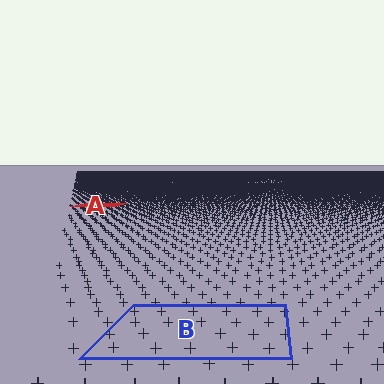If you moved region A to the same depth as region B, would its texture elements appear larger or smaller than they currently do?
They would appear larger. At a closer depth, the same texture elements are projected at a bigger on-screen size.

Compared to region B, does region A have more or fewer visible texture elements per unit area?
Region A has more texture elements per unit area — they are packed more densely because it is farther away.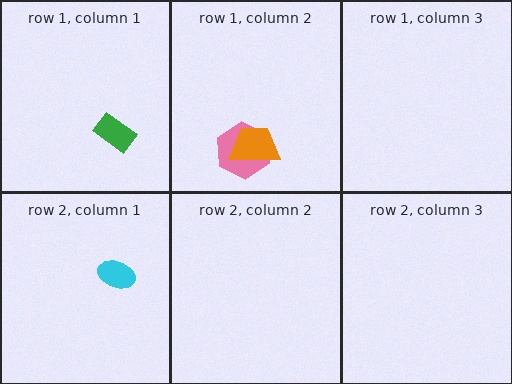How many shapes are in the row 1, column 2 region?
2.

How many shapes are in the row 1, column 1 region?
1.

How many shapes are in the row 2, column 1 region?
1.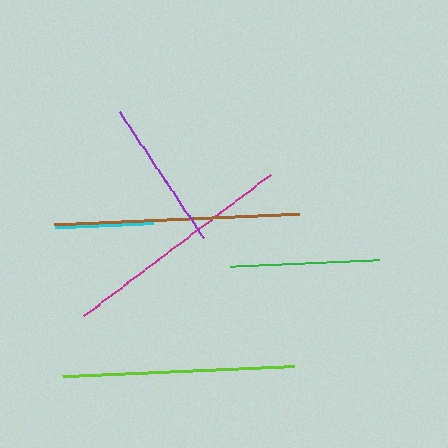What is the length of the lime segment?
The lime segment is approximately 232 pixels long.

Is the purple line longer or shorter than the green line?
The purple line is longer than the green line.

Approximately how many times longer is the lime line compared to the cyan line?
The lime line is approximately 2.4 times the length of the cyan line.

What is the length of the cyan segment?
The cyan segment is approximately 98 pixels long.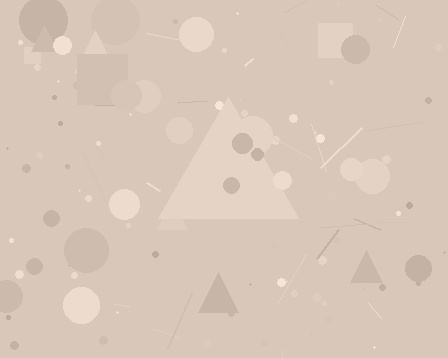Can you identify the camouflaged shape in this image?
The camouflaged shape is a triangle.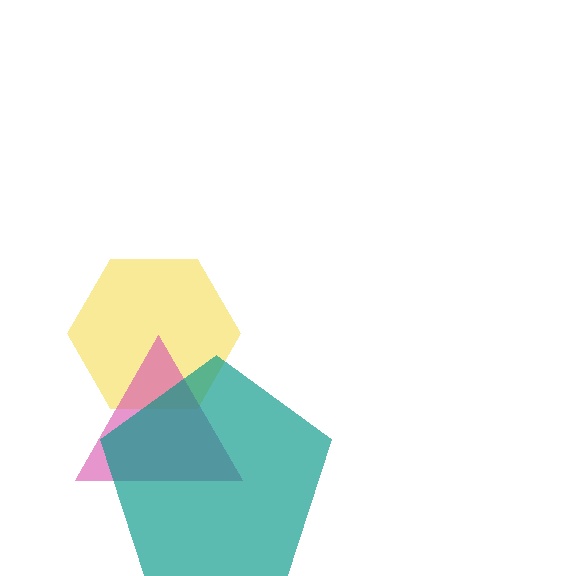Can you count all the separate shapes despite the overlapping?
Yes, there are 3 separate shapes.